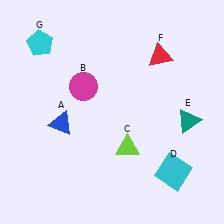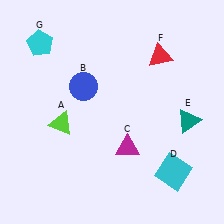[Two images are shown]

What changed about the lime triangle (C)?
In Image 1, C is lime. In Image 2, it changed to magenta.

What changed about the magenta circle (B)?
In Image 1, B is magenta. In Image 2, it changed to blue.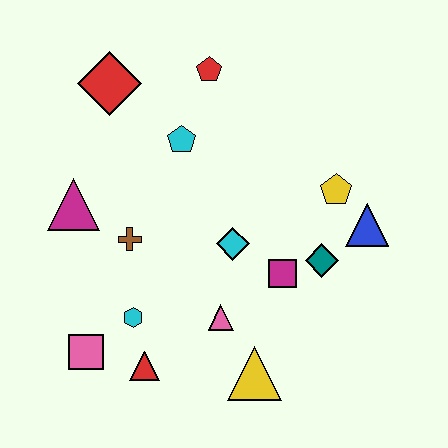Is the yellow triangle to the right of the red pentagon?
Yes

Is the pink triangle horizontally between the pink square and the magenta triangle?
No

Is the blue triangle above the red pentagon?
No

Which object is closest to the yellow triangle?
The pink triangle is closest to the yellow triangle.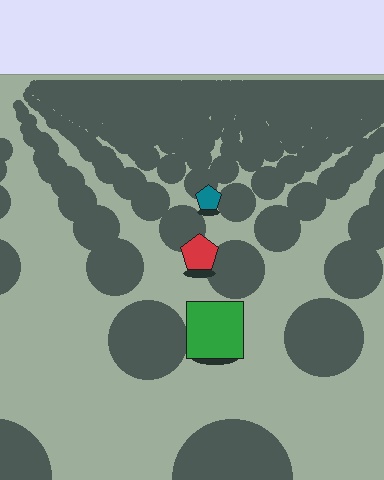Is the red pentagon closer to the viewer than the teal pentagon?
Yes. The red pentagon is closer — you can tell from the texture gradient: the ground texture is coarser near it.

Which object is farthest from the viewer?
The teal pentagon is farthest from the viewer. It appears smaller and the ground texture around it is denser.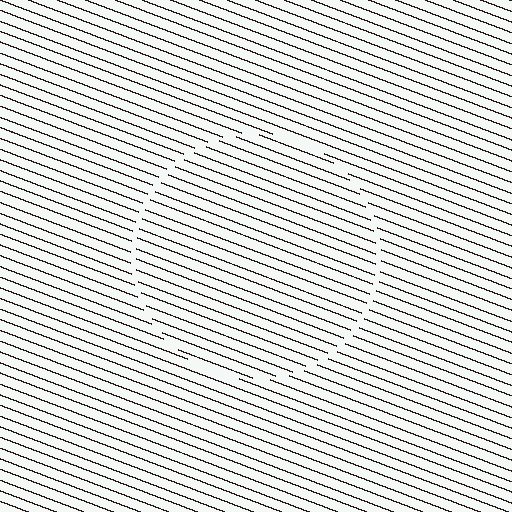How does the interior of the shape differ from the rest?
The interior of the shape contains the same grating, shifted by half a period — the contour is defined by the phase discontinuity where line-ends from the inner and outer gratings abut.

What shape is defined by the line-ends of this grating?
An illusory circle. The interior of the shape contains the same grating, shifted by half a period — the contour is defined by the phase discontinuity where line-ends from the inner and outer gratings abut.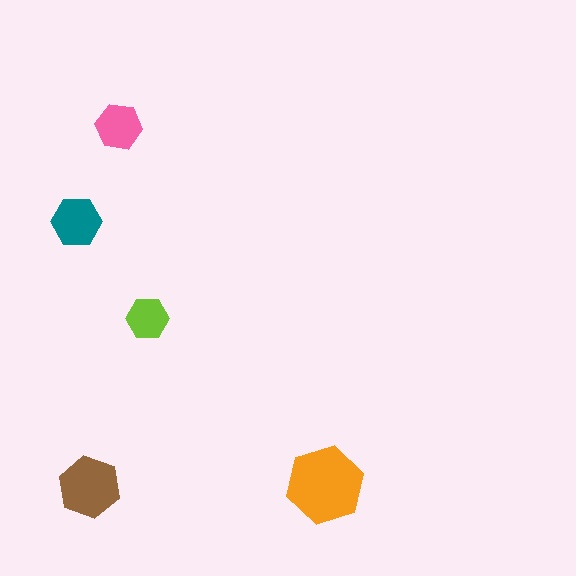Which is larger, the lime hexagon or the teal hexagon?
The teal one.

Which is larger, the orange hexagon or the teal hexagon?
The orange one.